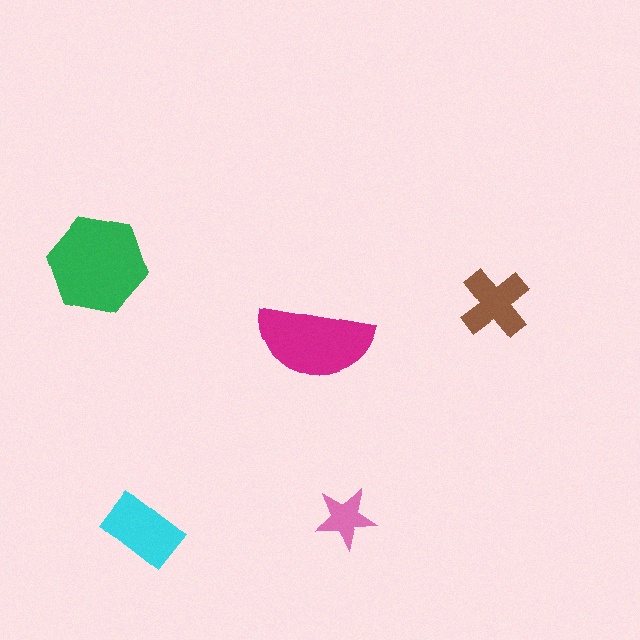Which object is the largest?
The green hexagon.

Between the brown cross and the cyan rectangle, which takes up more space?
The cyan rectangle.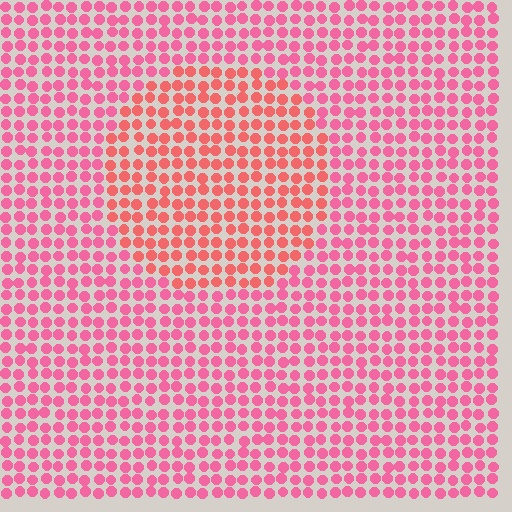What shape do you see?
I see a circle.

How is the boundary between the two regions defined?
The boundary is defined purely by a slight shift in hue (about 24 degrees). Spacing, size, and orientation are identical on both sides.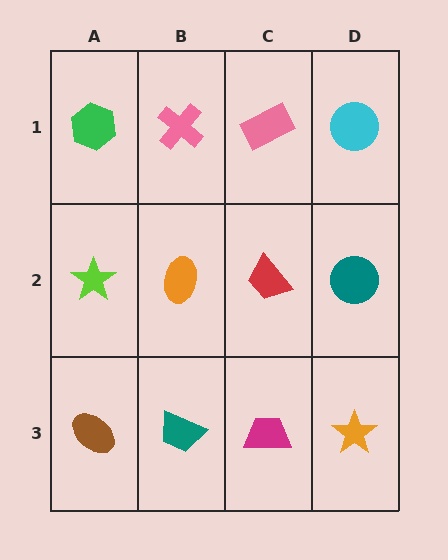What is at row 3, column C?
A magenta trapezoid.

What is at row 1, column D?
A cyan circle.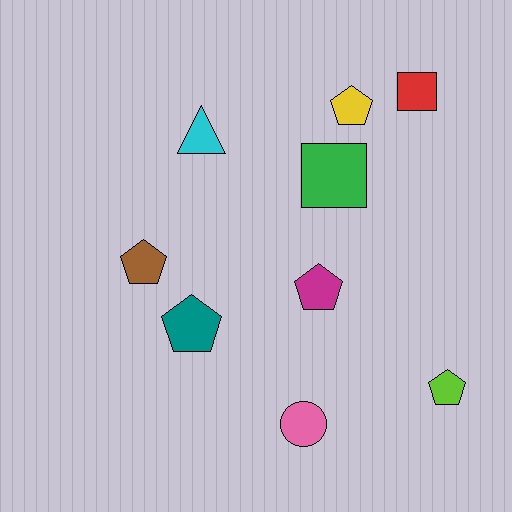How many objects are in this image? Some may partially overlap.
There are 9 objects.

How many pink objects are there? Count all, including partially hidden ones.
There is 1 pink object.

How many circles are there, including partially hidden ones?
There is 1 circle.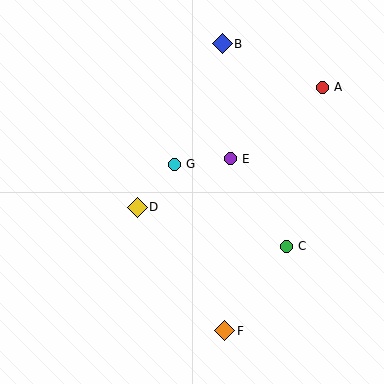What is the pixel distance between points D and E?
The distance between D and E is 105 pixels.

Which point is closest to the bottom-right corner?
Point F is closest to the bottom-right corner.